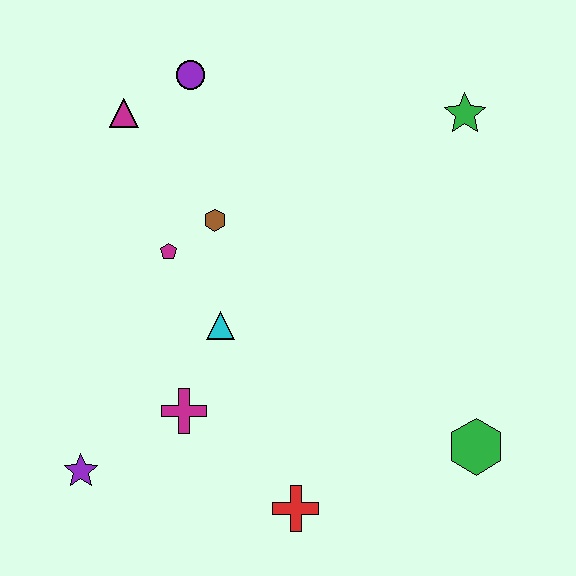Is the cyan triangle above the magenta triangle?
No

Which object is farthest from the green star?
The purple star is farthest from the green star.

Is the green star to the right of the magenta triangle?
Yes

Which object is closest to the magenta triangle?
The purple circle is closest to the magenta triangle.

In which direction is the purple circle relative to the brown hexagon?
The purple circle is above the brown hexagon.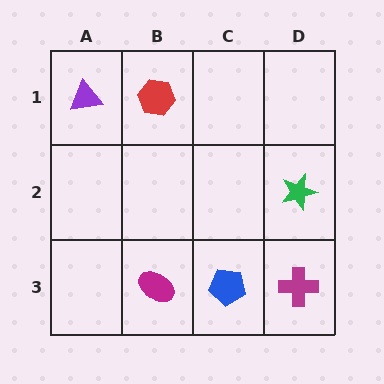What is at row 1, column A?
A purple triangle.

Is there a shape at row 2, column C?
No, that cell is empty.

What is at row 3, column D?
A magenta cross.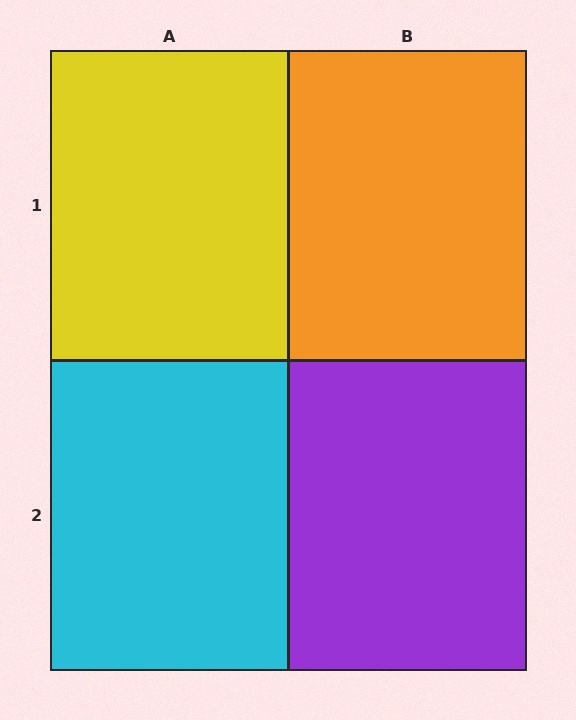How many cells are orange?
1 cell is orange.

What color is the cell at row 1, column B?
Orange.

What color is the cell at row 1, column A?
Yellow.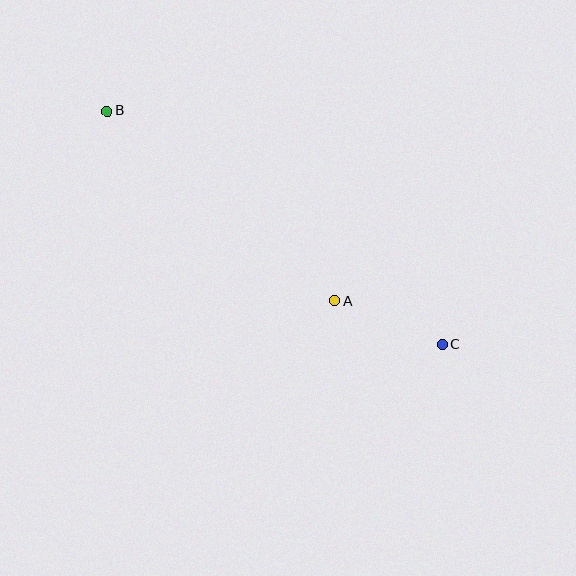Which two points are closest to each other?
Points A and C are closest to each other.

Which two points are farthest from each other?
Points B and C are farthest from each other.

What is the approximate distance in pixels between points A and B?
The distance between A and B is approximately 297 pixels.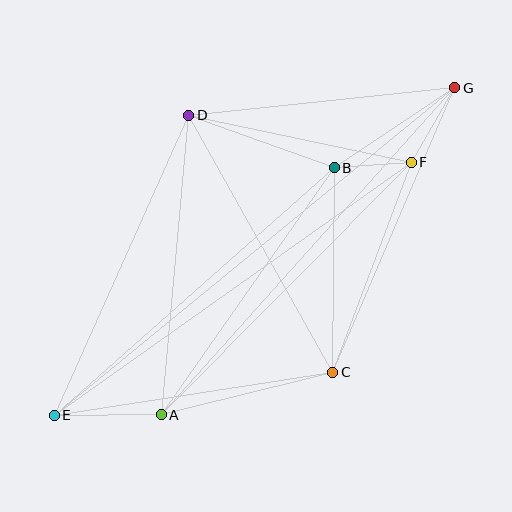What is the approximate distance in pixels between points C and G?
The distance between C and G is approximately 310 pixels.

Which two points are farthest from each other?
Points E and G are farthest from each other.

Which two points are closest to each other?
Points B and F are closest to each other.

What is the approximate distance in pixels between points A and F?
The distance between A and F is approximately 355 pixels.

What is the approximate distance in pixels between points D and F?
The distance between D and F is approximately 227 pixels.